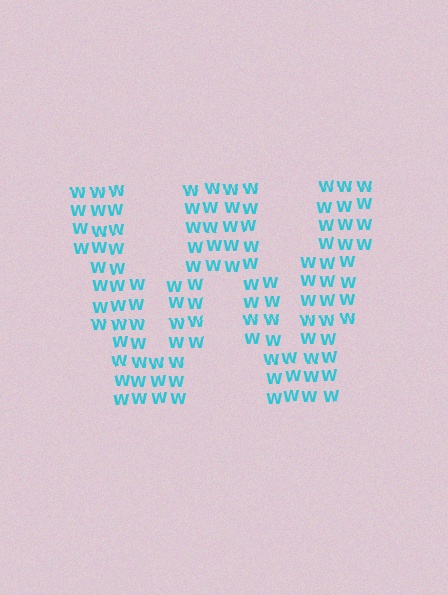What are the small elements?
The small elements are letter W's.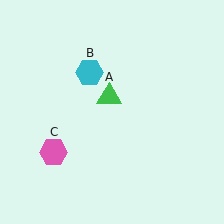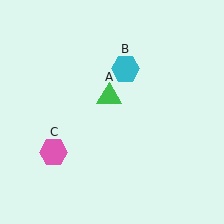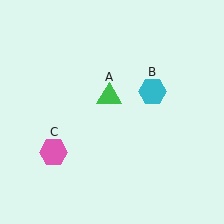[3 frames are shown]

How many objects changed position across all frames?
1 object changed position: cyan hexagon (object B).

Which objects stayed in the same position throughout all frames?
Green triangle (object A) and pink hexagon (object C) remained stationary.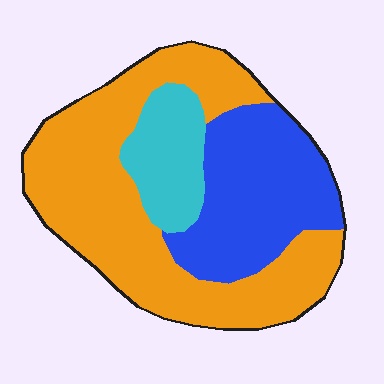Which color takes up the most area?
Orange, at roughly 55%.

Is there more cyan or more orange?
Orange.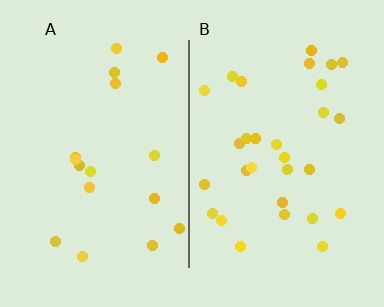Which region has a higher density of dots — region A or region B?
B (the right).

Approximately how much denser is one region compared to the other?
Approximately 1.8× — region B over region A.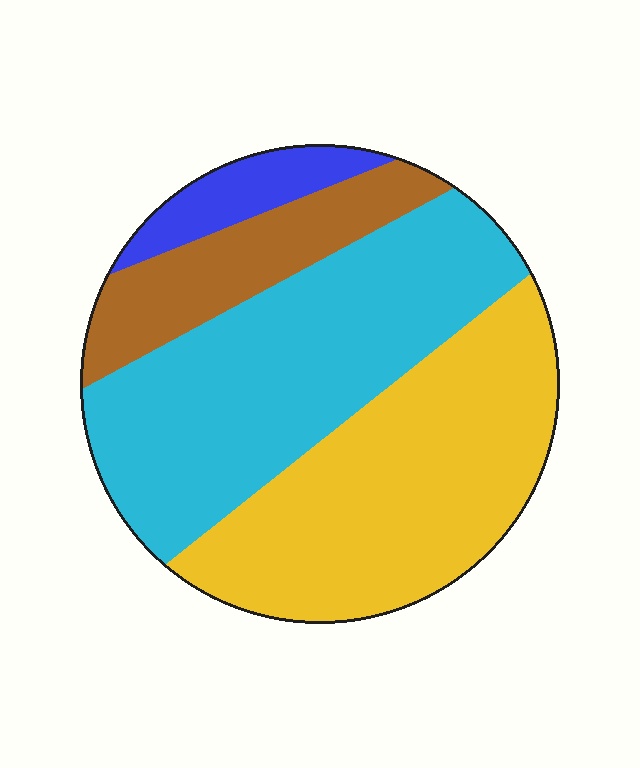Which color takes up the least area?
Blue, at roughly 5%.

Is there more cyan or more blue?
Cyan.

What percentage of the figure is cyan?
Cyan covers 40% of the figure.